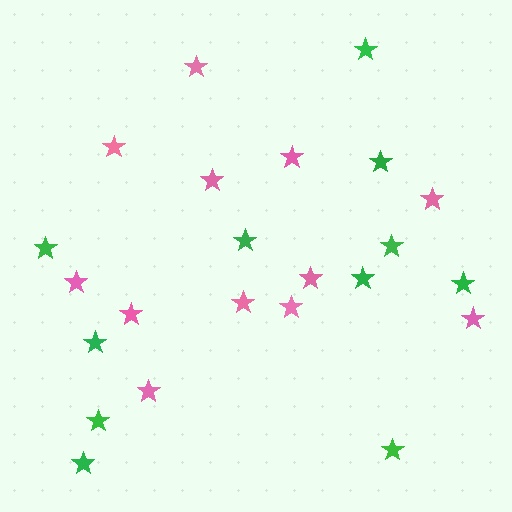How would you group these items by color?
There are 2 groups: one group of green stars (11) and one group of pink stars (12).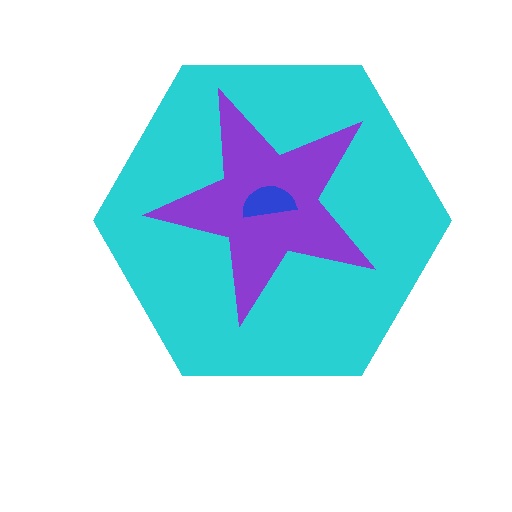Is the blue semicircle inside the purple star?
Yes.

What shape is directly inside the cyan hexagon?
The purple star.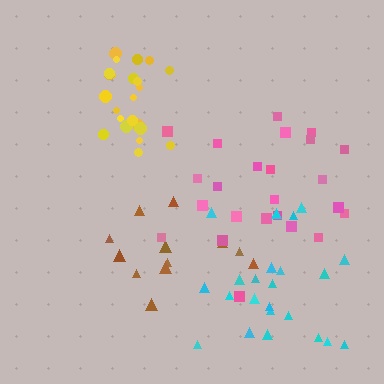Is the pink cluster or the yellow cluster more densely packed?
Yellow.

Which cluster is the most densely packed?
Yellow.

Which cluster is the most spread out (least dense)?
Brown.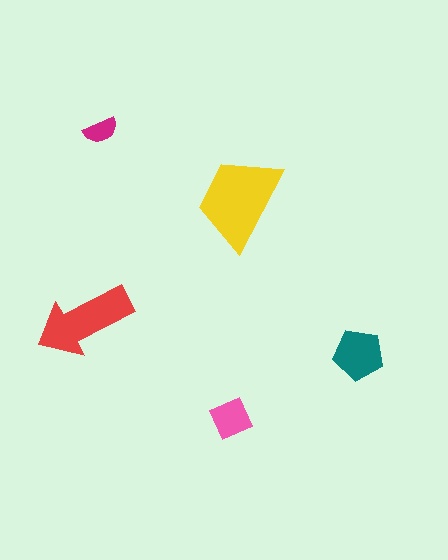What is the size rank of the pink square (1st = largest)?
4th.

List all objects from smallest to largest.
The magenta semicircle, the pink square, the teal pentagon, the red arrow, the yellow trapezoid.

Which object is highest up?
The magenta semicircle is topmost.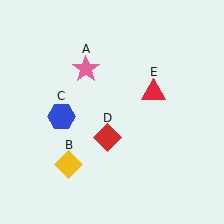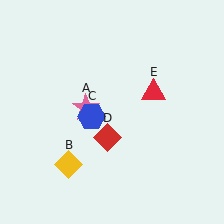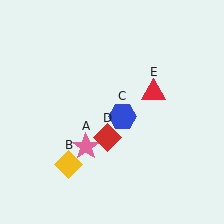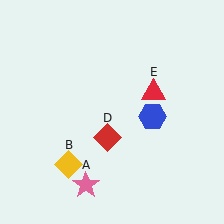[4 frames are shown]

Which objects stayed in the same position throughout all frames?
Yellow diamond (object B) and red diamond (object D) and red triangle (object E) remained stationary.